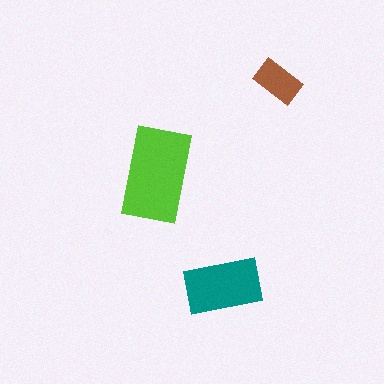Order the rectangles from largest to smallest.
the lime one, the teal one, the brown one.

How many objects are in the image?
There are 3 objects in the image.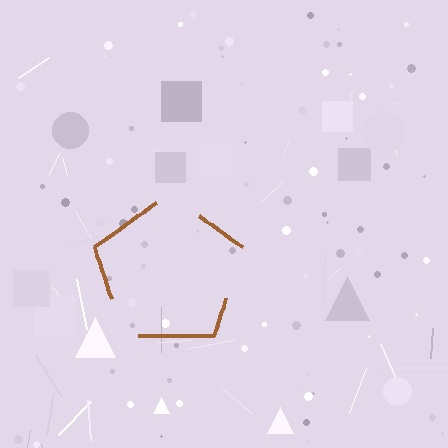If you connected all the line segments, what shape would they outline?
They would outline a pentagon.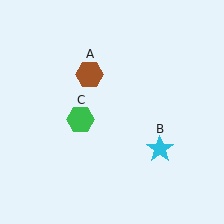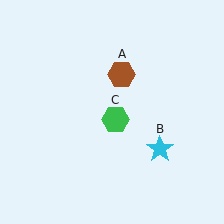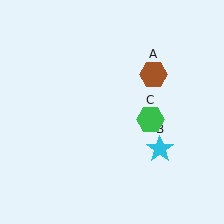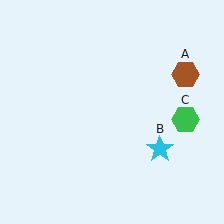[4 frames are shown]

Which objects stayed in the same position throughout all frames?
Cyan star (object B) remained stationary.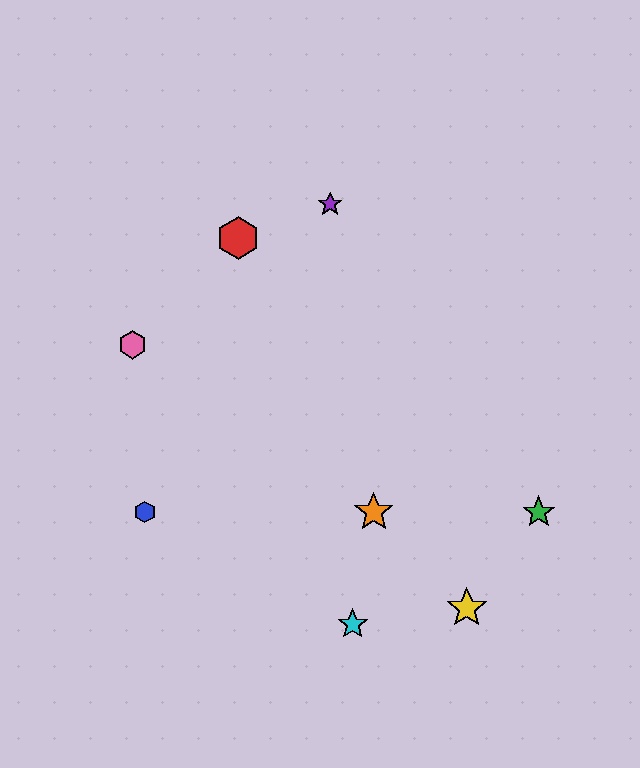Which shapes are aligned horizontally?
The blue hexagon, the green star, the orange star are aligned horizontally.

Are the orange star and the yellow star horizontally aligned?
No, the orange star is at y≈512 and the yellow star is at y≈608.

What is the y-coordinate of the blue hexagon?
The blue hexagon is at y≈512.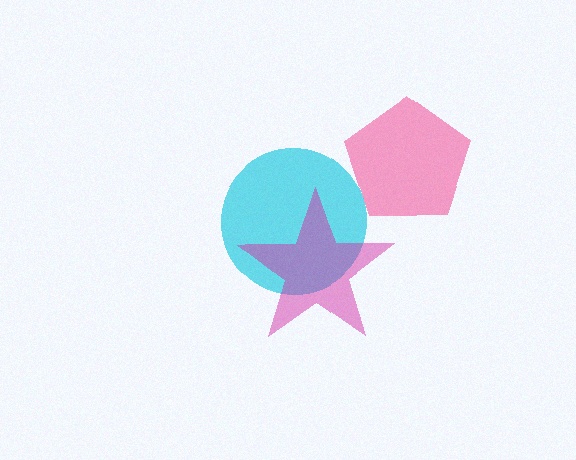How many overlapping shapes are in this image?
There are 3 overlapping shapes in the image.